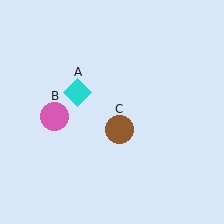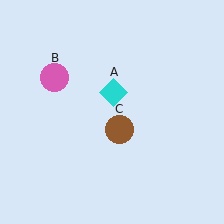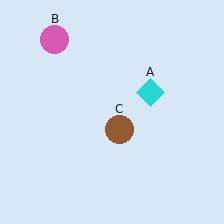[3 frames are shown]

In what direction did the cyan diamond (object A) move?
The cyan diamond (object A) moved right.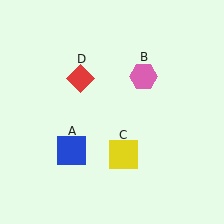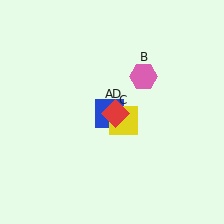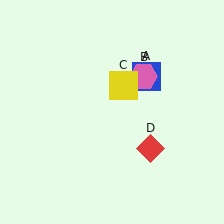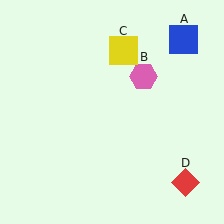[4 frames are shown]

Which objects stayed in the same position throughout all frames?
Pink hexagon (object B) remained stationary.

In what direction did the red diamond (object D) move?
The red diamond (object D) moved down and to the right.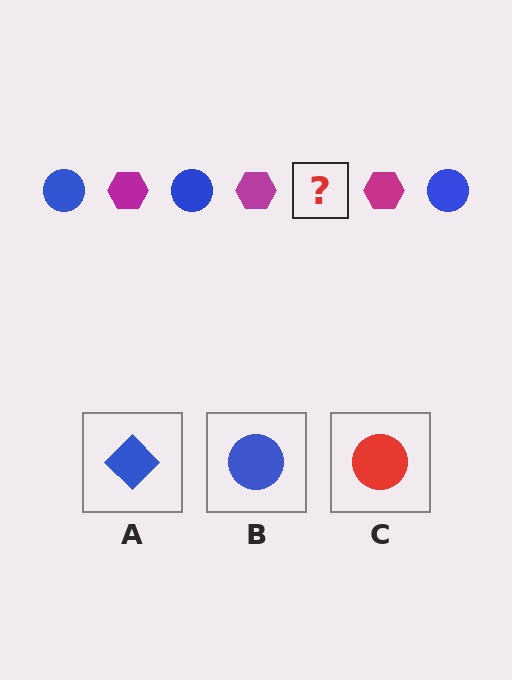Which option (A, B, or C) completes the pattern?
B.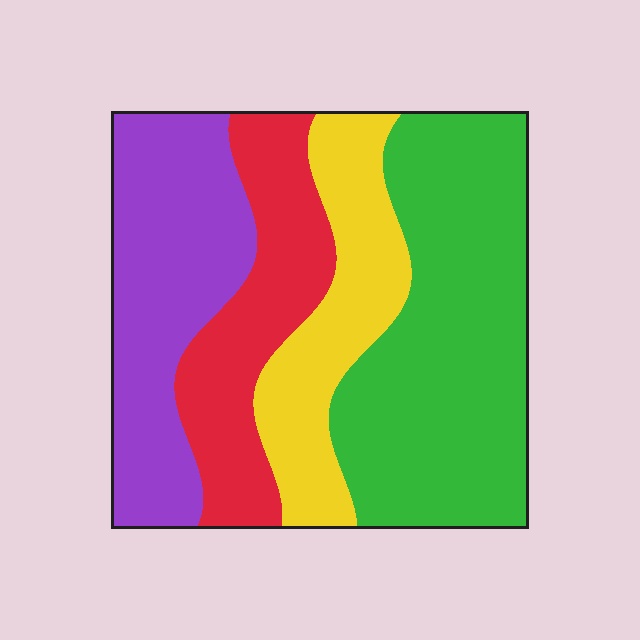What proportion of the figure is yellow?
Yellow takes up about one fifth (1/5) of the figure.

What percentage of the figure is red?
Red covers around 20% of the figure.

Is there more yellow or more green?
Green.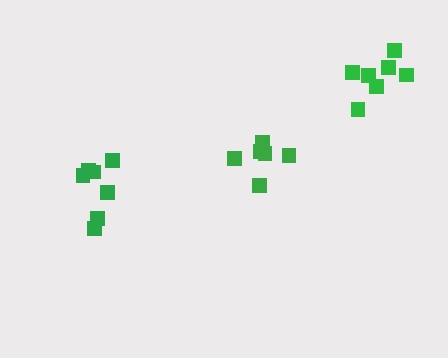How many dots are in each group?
Group 1: 6 dots, Group 2: 7 dots, Group 3: 7 dots (20 total).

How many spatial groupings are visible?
There are 3 spatial groupings.